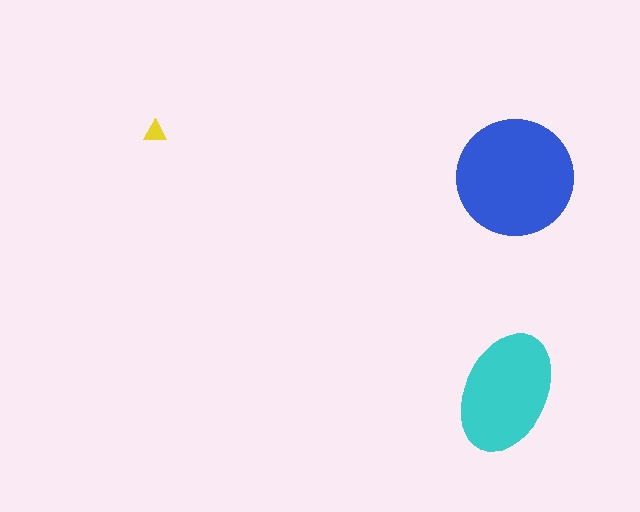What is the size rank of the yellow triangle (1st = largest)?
3rd.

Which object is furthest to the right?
The blue circle is rightmost.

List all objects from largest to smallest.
The blue circle, the cyan ellipse, the yellow triangle.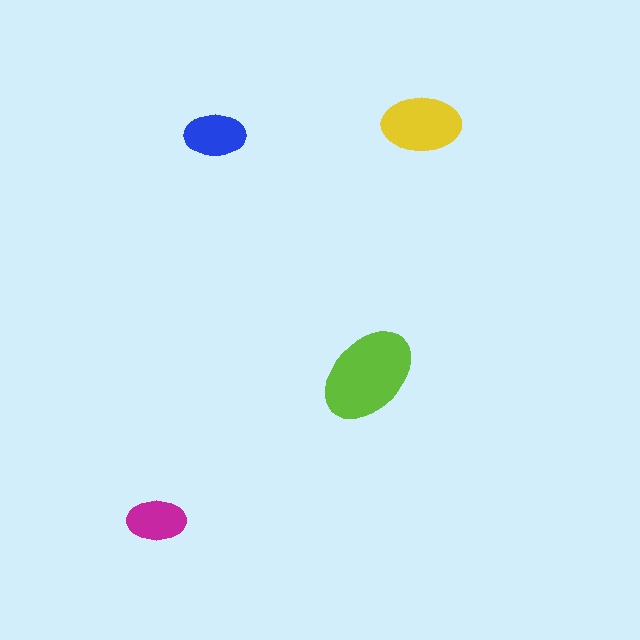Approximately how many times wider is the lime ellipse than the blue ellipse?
About 1.5 times wider.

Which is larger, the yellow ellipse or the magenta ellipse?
The yellow one.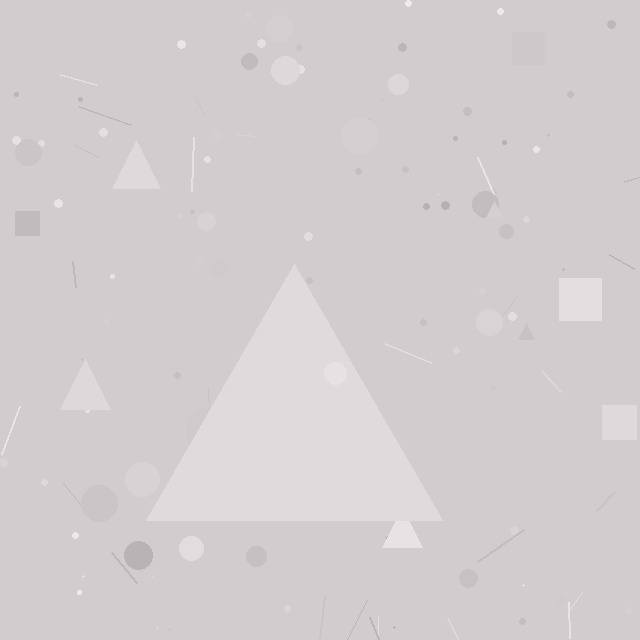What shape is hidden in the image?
A triangle is hidden in the image.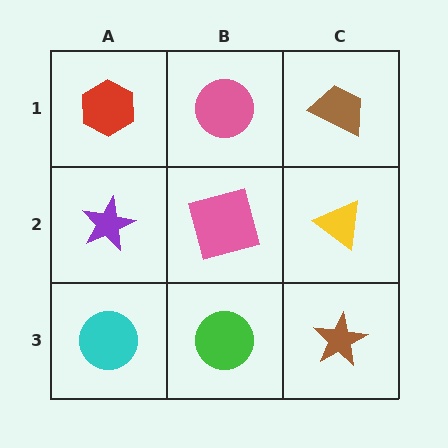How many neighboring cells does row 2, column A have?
3.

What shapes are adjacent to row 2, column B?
A pink circle (row 1, column B), a green circle (row 3, column B), a purple star (row 2, column A), a yellow triangle (row 2, column C).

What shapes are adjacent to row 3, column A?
A purple star (row 2, column A), a green circle (row 3, column B).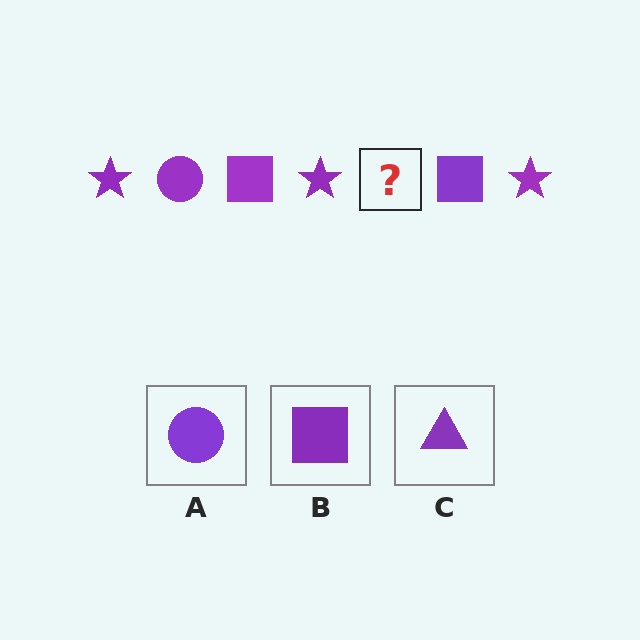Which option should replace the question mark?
Option A.